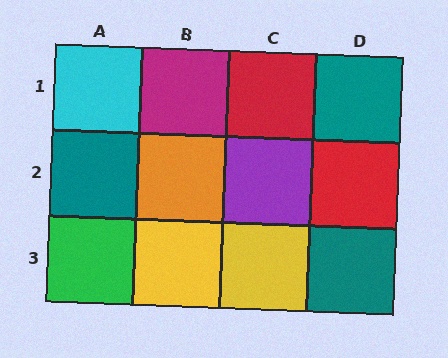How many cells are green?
1 cell is green.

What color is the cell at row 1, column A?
Cyan.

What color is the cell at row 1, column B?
Magenta.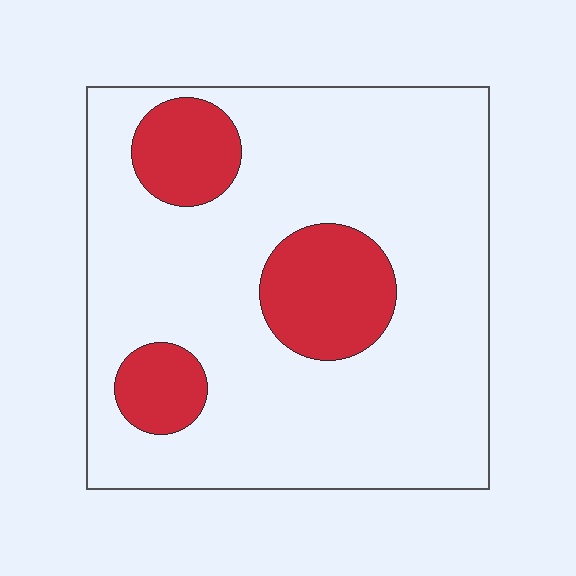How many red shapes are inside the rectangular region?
3.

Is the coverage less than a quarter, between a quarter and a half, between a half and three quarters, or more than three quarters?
Less than a quarter.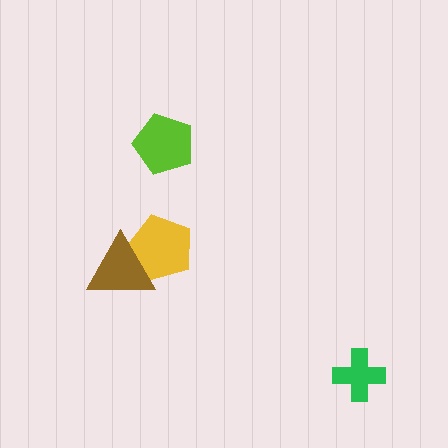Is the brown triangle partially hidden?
No, no other shape covers it.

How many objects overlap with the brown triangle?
1 object overlaps with the brown triangle.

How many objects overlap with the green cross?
0 objects overlap with the green cross.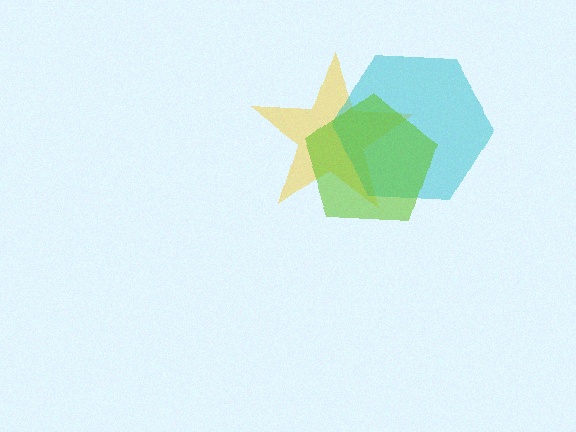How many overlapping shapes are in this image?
There are 3 overlapping shapes in the image.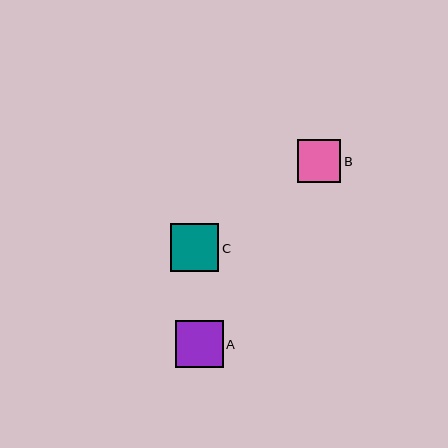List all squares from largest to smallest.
From largest to smallest: C, A, B.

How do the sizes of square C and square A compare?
Square C and square A are approximately the same size.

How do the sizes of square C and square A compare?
Square C and square A are approximately the same size.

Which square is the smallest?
Square B is the smallest with a size of approximately 43 pixels.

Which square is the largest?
Square C is the largest with a size of approximately 48 pixels.